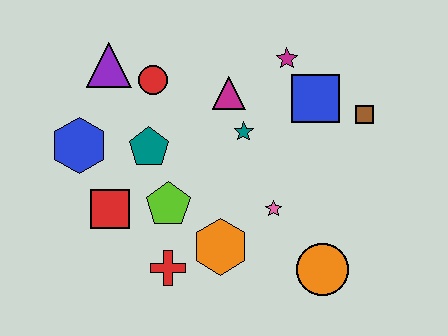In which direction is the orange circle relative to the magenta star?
The orange circle is below the magenta star.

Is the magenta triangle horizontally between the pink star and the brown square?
No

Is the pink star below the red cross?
No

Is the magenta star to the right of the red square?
Yes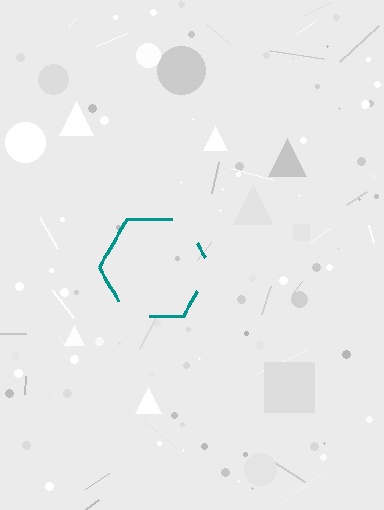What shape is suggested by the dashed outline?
The dashed outline suggests a hexagon.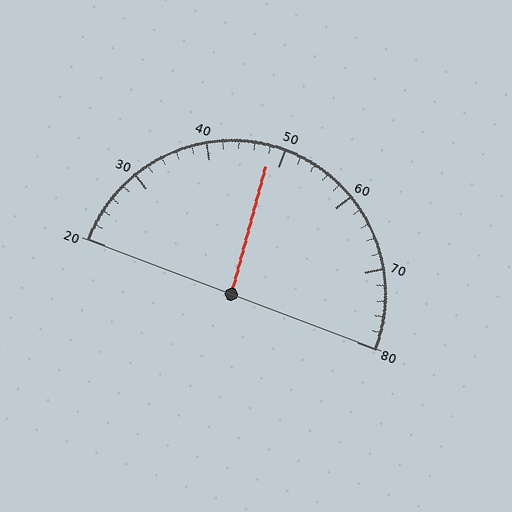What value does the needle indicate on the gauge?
The needle indicates approximately 48.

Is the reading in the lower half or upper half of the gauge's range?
The reading is in the lower half of the range (20 to 80).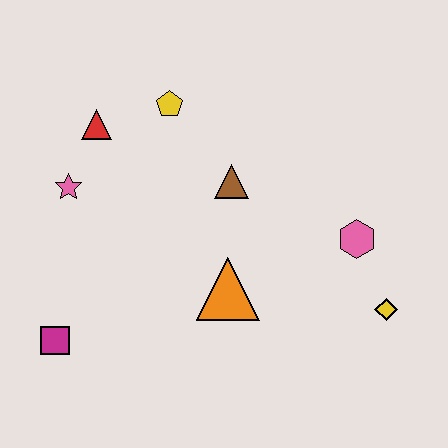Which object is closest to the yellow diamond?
The pink hexagon is closest to the yellow diamond.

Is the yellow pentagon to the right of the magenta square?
Yes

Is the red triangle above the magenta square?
Yes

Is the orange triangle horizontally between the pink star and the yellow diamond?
Yes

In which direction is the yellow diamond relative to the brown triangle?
The yellow diamond is to the right of the brown triangle.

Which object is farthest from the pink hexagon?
The magenta square is farthest from the pink hexagon.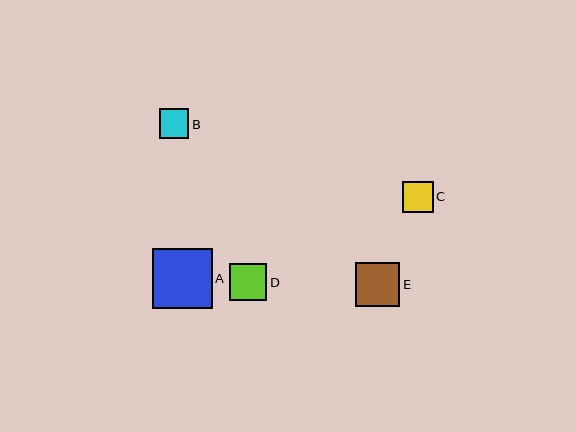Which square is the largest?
Square A is the largest with a size of approximately 60 pixels.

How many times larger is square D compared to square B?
Square D is approximately 1.3 times the size of square B.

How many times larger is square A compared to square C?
Square A is approximately 2.0 times the size of square C.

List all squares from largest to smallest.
From largest to smallest: A, E, D, C, B.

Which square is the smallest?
Square B is the smallest with a size of approximately 30 pixels.